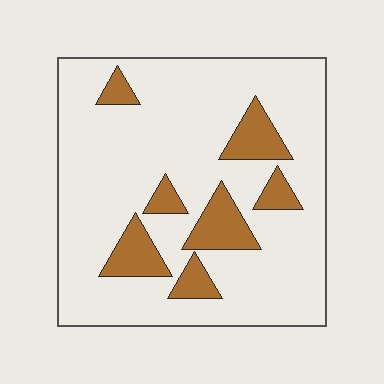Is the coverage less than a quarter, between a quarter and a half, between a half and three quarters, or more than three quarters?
Less than a quarter.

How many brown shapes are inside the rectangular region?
7.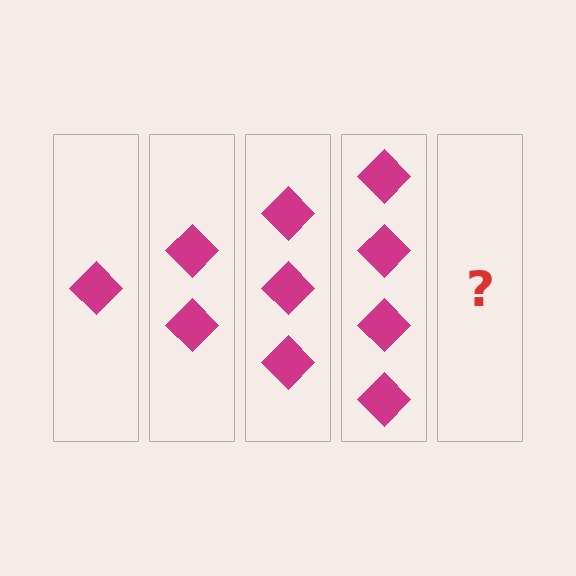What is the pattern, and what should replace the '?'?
The pattern is that each step adds one more diamond. The '?' should be 5 diamonds.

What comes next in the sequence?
The next element should be 5 diamonds.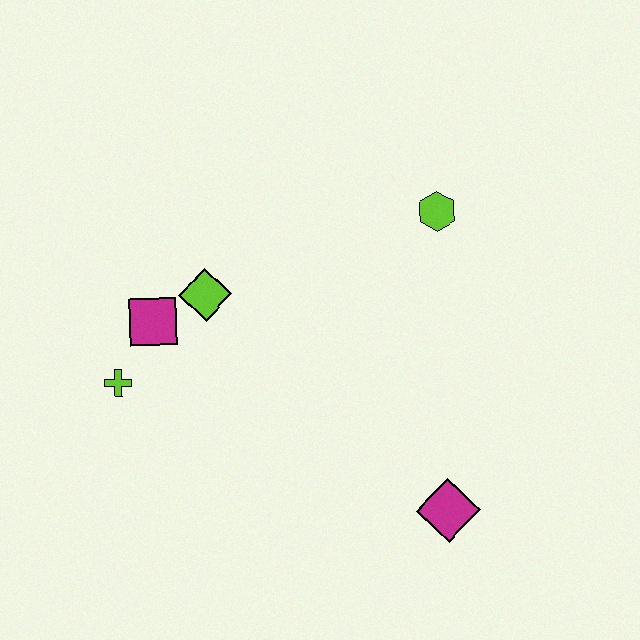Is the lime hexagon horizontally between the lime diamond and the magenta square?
No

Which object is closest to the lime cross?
The magenta square is closest to the lime cross.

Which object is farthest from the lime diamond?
The magenta diamond is farthest from the lime diamond.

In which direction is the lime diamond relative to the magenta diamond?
The lime diamond is to the left of the magenta diamond.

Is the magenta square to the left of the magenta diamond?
Yes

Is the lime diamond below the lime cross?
No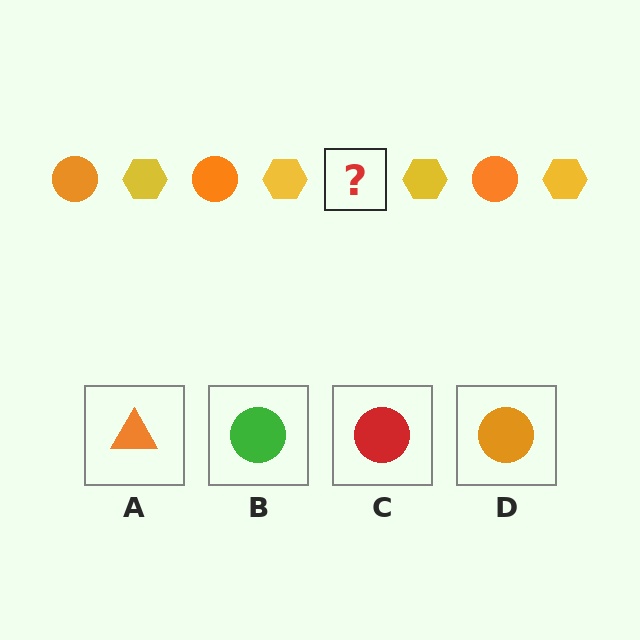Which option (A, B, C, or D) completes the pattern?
D.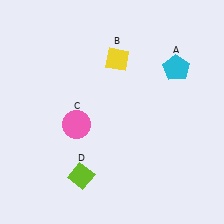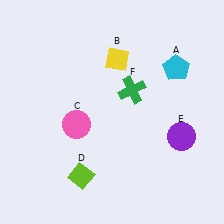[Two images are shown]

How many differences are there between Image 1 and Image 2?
There are 2 differences between the two images.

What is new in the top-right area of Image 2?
A green cross (F) was added in the top-right area of Image 2.